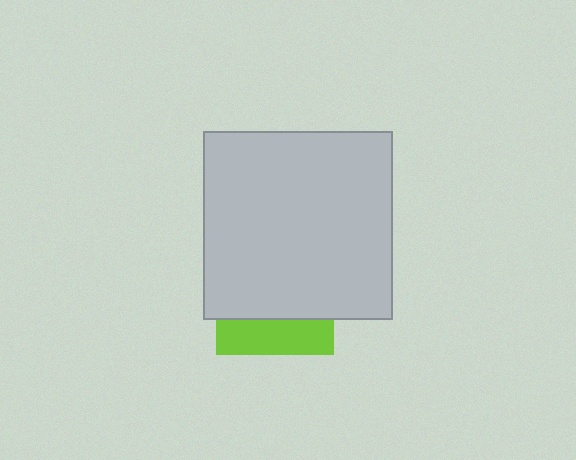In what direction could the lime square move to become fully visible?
The lime square could move down. That would shift it out from behind the light gray square entirely.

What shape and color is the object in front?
The object in front is a light gray square.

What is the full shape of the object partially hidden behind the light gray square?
The partially hidden object is a lime square.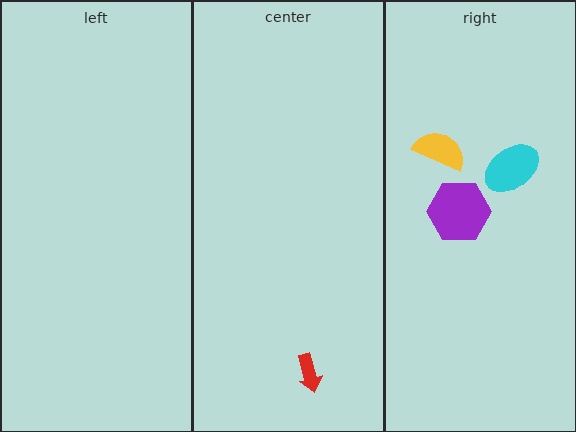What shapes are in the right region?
The cyan ellipse, the yellow semicircle, the purple hexagon.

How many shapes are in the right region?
3.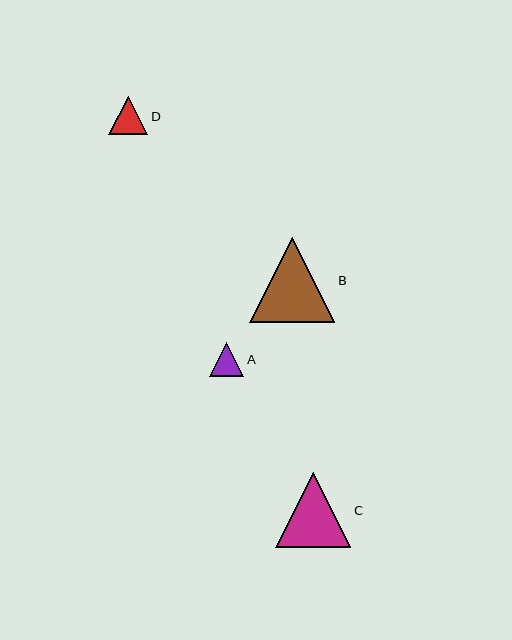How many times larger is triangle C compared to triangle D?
Triangle C is approximately 1.9 times the size of triangle D.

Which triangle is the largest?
Triangle B is the largest with a size of approximately 85 pixels.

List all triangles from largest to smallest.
From largest to smallest: B, C, D, A.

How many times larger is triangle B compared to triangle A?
Triangle B is approximately 2.5 times the size of triangle A.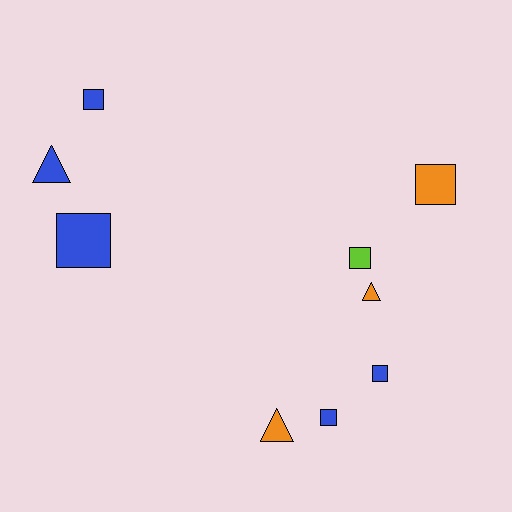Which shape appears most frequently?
Square, with 6 objects.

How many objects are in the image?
There are 9 objects.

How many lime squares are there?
There is 1 lime square.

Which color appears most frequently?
Blue, with 5 objects.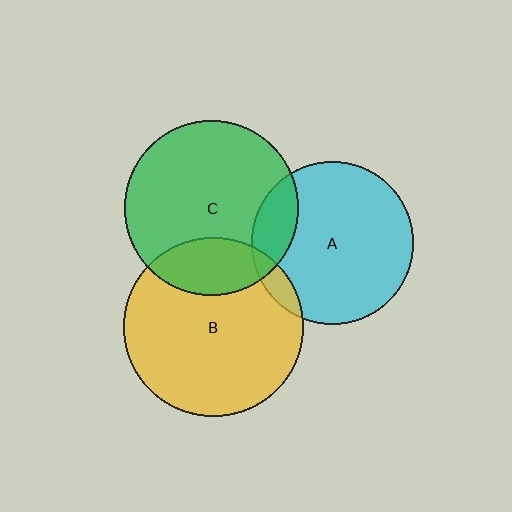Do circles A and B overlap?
Yes.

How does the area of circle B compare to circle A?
Approximately 1.2 times.